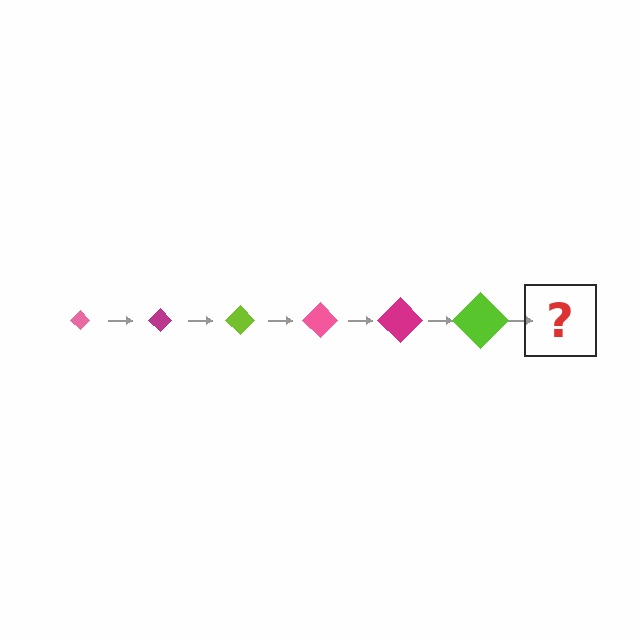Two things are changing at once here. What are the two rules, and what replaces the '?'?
The two rules are that the diamond grows larger each step and the color cycles through pink, magenta, and lime. The '?' should be a pink diamond, larger than the previous one.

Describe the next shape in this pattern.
It should be a pink diamond, larger than the previous one.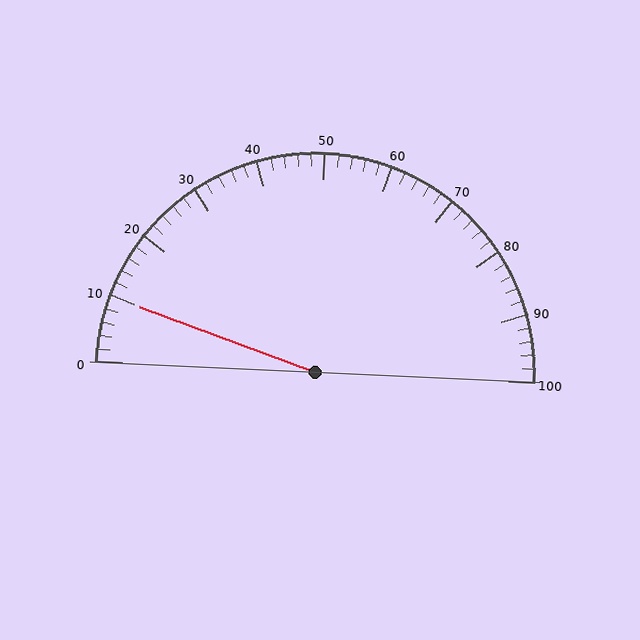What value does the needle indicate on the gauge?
The needle indicates approximately 10.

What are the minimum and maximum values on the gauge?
The gauge ranges from 0 to 100.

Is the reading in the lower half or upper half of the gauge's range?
The reading is in the lower half of the range (0 to 100).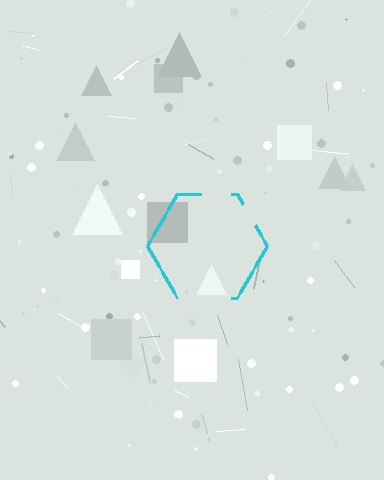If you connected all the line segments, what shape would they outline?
They would outline a hexagon.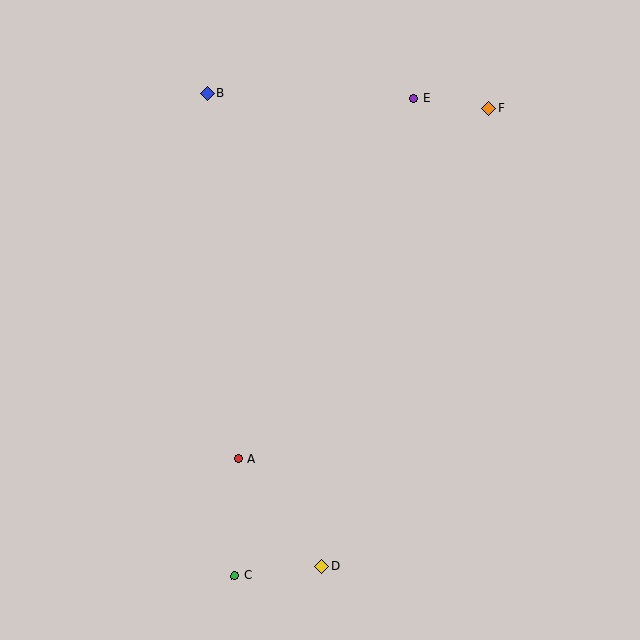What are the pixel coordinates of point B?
Point B is at (207, 93).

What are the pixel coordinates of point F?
Point F is at (489, 109).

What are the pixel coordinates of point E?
Point E is at (414, 98).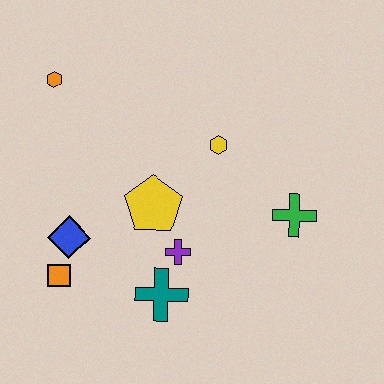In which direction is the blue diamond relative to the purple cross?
The blue diamond is to the left of the purple cross.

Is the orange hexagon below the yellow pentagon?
No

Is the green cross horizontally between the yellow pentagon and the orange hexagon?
No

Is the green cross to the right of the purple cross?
Yes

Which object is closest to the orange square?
The blue diamond is closest to the orange square.